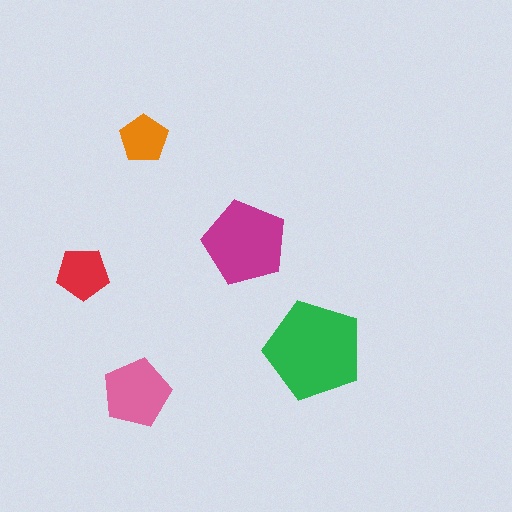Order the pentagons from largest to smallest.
the green one, the magenta one, the pink one, the red one, the orange one.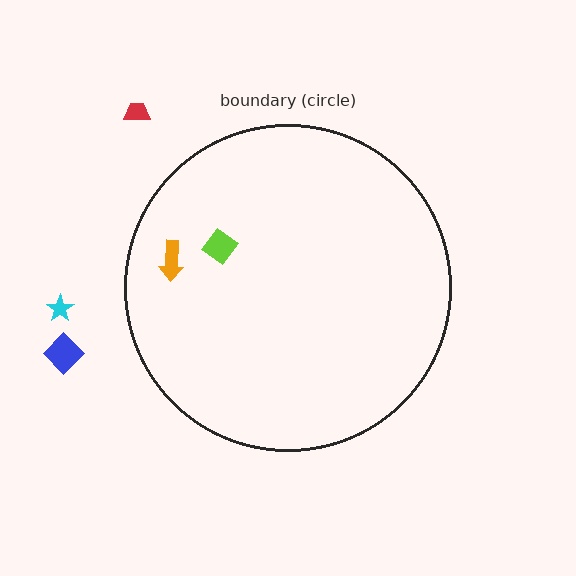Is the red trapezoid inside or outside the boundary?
Outside.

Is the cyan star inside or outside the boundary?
Outside.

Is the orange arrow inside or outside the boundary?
Inside.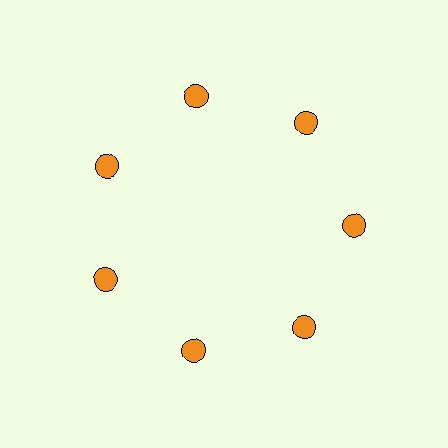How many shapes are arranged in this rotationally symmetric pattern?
There are 7 shapes, arranged in 7 groups of 1.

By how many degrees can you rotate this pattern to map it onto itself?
The pattern maps onto itself every 51 degrees of rotation.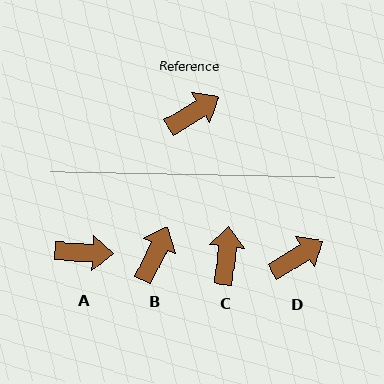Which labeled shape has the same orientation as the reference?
D.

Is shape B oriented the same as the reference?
No, it is off by about 32 degrees.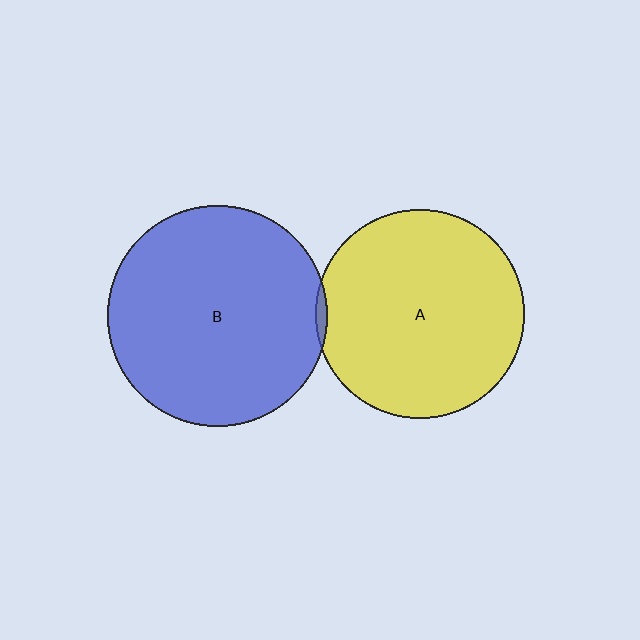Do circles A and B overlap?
Yes.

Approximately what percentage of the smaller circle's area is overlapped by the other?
Approximately 5%.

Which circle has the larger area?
Circle B (blue).